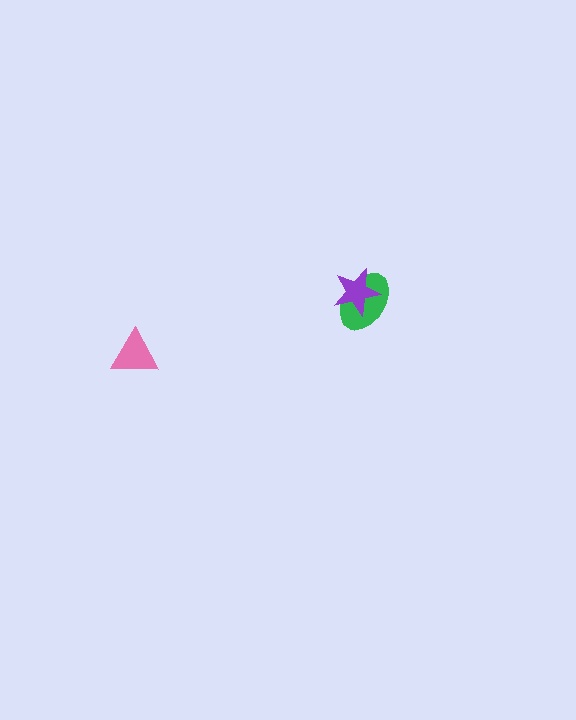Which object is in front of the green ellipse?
The purple star is in front of the green ellipse.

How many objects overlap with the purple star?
1 object overlaps with the purple star.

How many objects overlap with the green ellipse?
1 object overlaps with the green ellipse.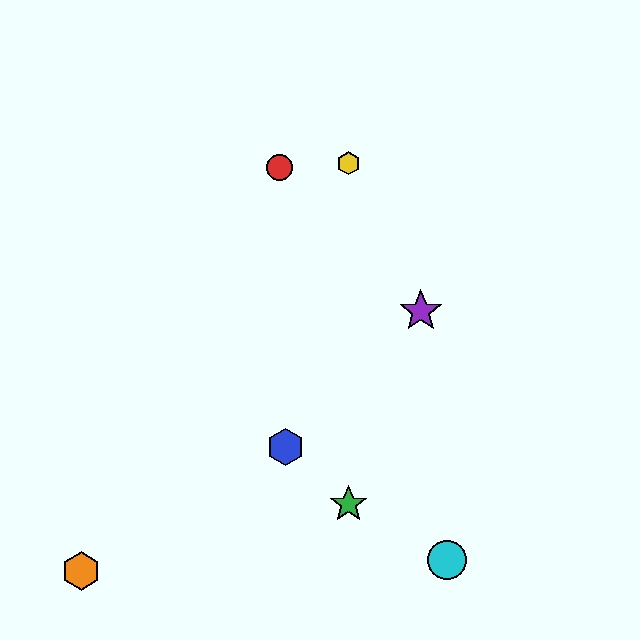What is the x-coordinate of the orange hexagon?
The orange hexagon is at x≈81.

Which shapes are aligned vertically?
The green star, the yellow hexagon are aligned vertically.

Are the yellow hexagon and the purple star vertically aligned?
No, the yellow hexagon is at x≈348 and the purple star is at x≈421.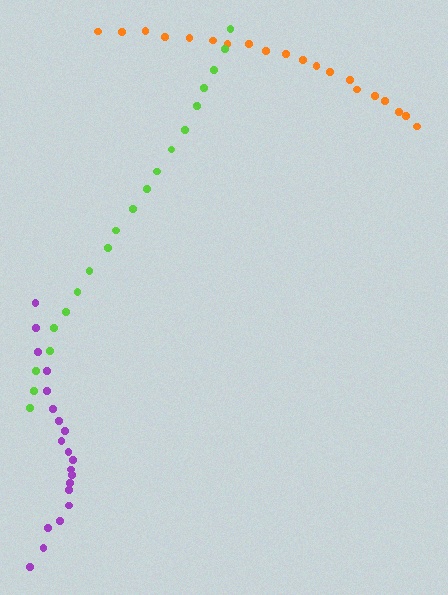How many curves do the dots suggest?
There are 3 distinct paths.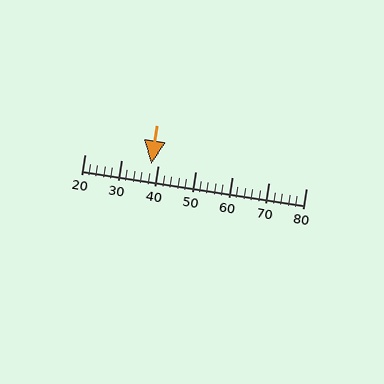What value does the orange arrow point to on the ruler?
The orange arrow points to approximately 38.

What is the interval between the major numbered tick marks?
The major tick marks are spaced 10 units apart.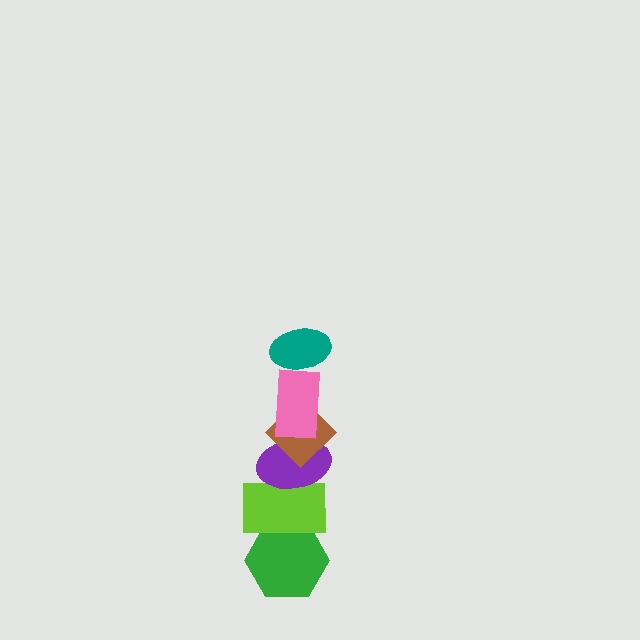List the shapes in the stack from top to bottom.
From top to bottom: the teal ellipse, the pink rectangle, the brown diamond, the purple ellipse, the lime rectangle, the green hexagon.